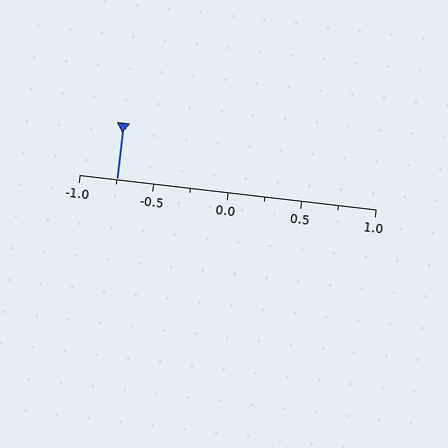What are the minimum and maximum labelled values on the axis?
The axis runs from -1.0 to 1.0.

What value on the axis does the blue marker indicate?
The marker indicates approximately -0.75.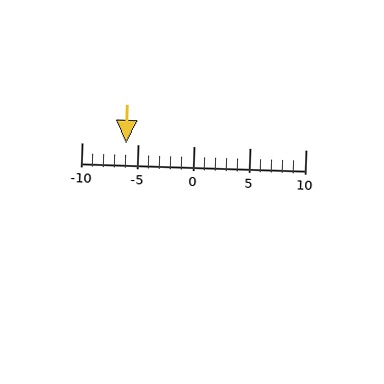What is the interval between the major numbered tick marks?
The major tick marks are spaced 5 units apart.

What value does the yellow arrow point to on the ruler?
The yellow arrow points to approximately -6.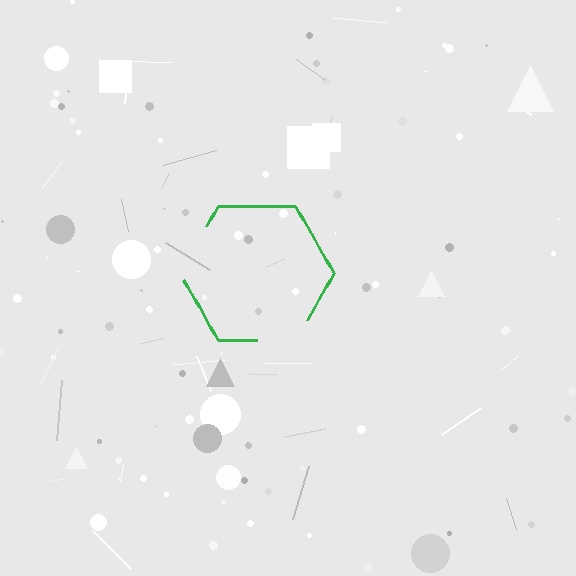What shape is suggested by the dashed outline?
The dashed outline suggests a hexagon.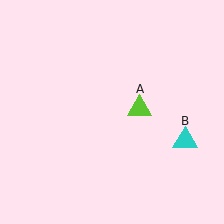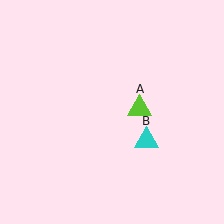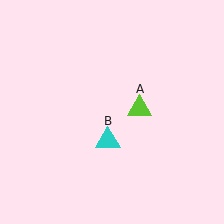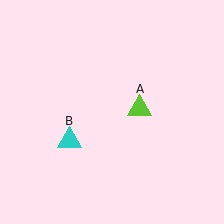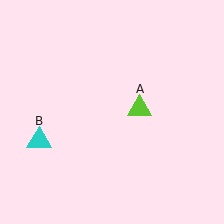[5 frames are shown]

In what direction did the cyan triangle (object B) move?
The cyan triangle (object B) moved left.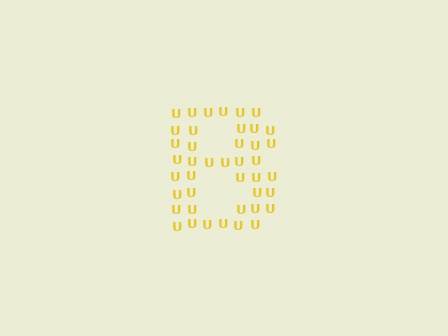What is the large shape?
The large shape is the letter B.